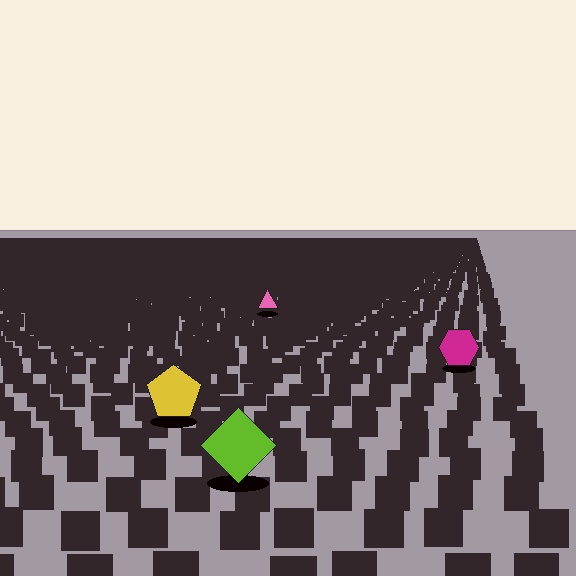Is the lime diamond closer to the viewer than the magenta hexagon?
Yes. The lime diamond is closer — you can tell from the texture gradient: the ground texture is coarser near it.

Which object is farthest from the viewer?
The pink triangle is farthest from the viewer. It appears smaller and the ground texture around it is denser.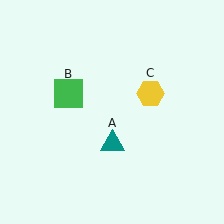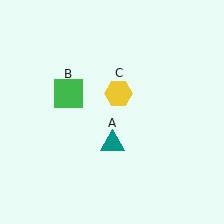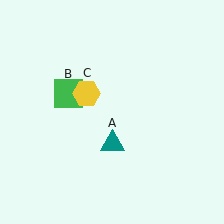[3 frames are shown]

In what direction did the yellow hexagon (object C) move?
The yellow hexagon (object C) moved left.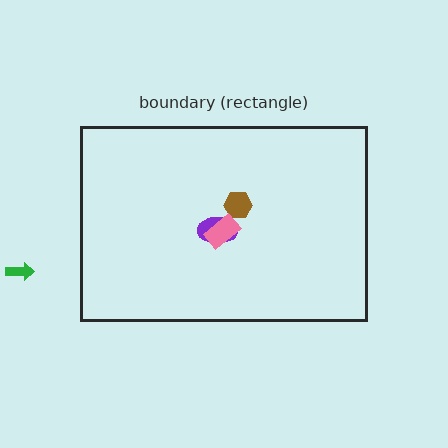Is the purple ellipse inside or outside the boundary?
Inside.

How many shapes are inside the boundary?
3 inside, 1 outside.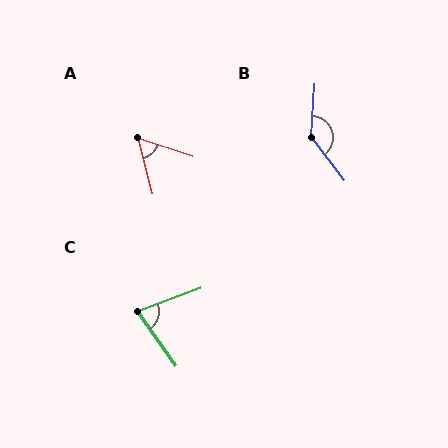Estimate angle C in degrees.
Approximately 75 degrees.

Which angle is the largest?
B, at approximately 138 degrees.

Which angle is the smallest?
A, at approximately 58 degrees.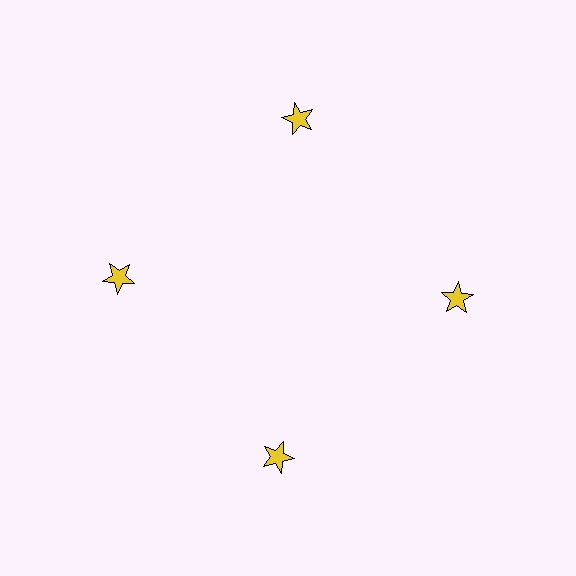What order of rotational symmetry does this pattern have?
This pattern has 4-fold rotational symmetry.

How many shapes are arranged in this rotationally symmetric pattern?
There are 4 shapes, arranged in 4 groups of 1.